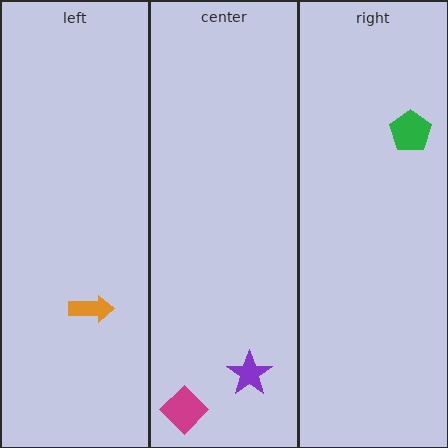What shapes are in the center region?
The purple star, the magenta diamond.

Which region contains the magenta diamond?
The center region.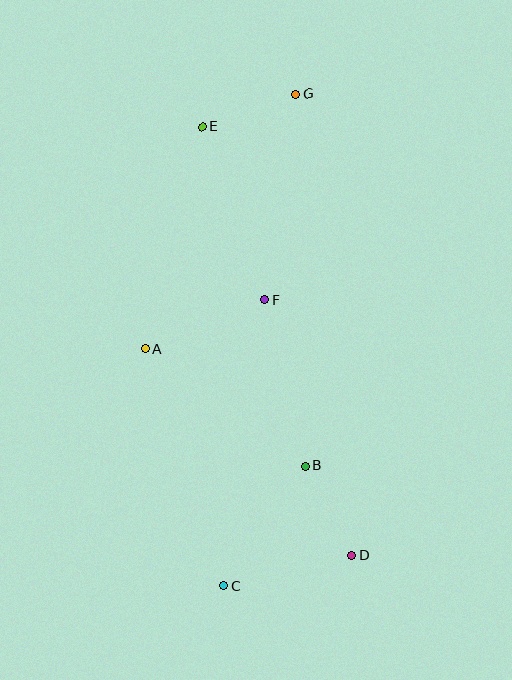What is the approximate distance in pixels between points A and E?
The distance between A and E is approximately 229 pixels.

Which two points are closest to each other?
Points E and G are closest to each other.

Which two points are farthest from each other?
Points C and G are farthest from each other.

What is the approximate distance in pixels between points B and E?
The distance between B and E is approximately 354 pixels.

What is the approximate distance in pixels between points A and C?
The distance between A and C is approximately 250 pixels.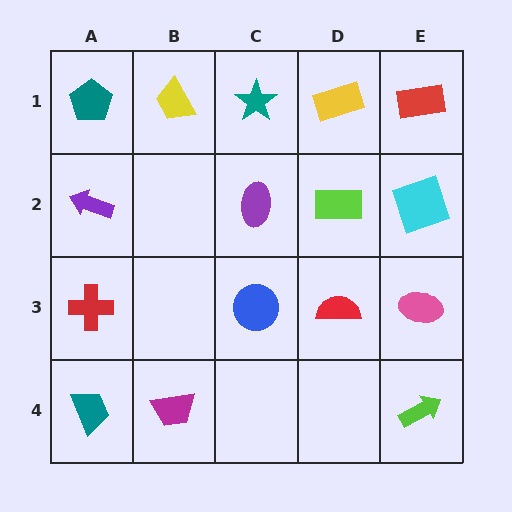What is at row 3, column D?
A red semicircle.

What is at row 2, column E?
A cyan square.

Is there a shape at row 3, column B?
No, that cell is empty.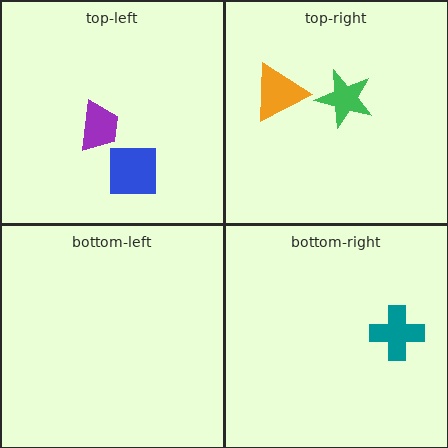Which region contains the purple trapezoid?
The top-left region.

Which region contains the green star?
The top-right region.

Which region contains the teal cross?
The bottom-right region.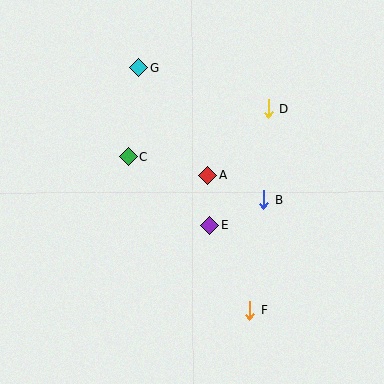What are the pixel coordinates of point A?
Point A is at (208, 175).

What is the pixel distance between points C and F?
The distance between C and F is 196 pixels.